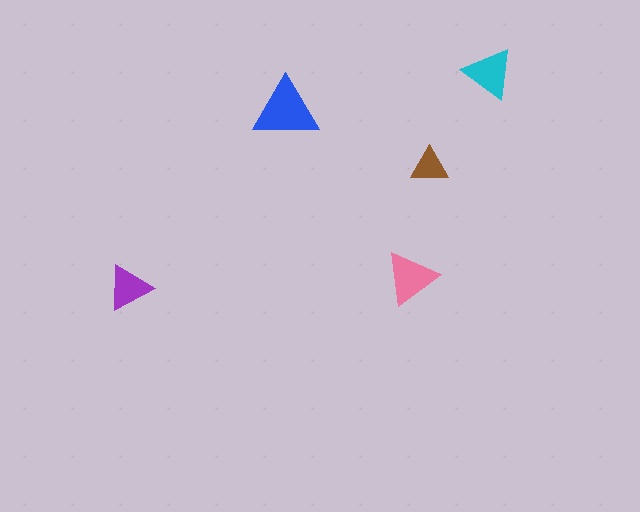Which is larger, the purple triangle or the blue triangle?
The blue one.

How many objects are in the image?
There are 5 objects in the image.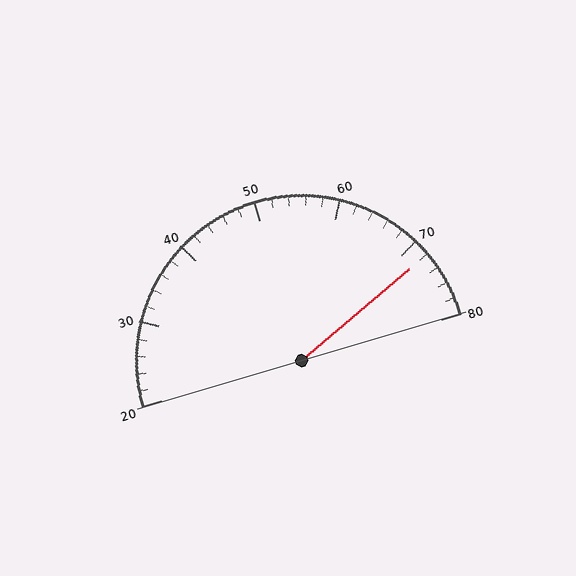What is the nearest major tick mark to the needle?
The nearest major tick mark is 70.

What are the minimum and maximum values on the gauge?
The gauge ranges from 20 to 80.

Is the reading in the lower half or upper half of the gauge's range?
The reading is in the upper half of the range (20 to 80).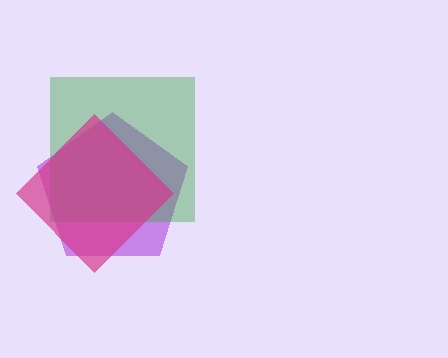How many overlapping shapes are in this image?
There are 3 overlapping shapes in the image.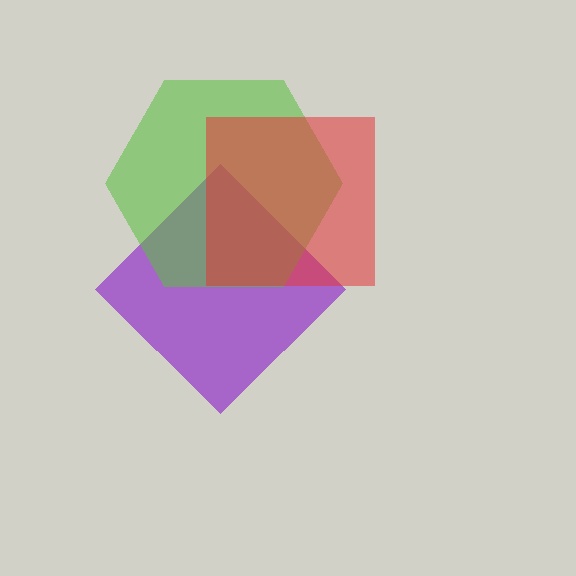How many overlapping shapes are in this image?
There are 3 overlapping shapes in the image.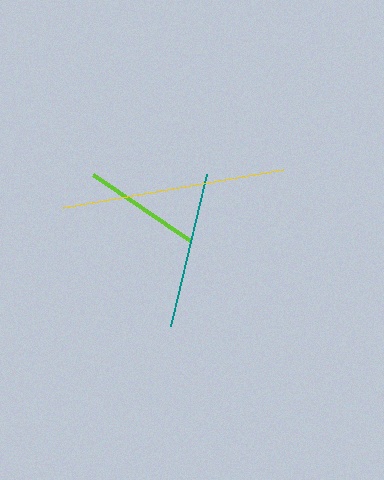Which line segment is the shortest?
The lime line is the shortest at approximately 118 pixels.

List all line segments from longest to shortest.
From longest to shortest: yellow, teal, lime.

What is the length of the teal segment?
The teal segment is approximately 156 pixels long.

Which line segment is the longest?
The yellow line is the longest at approximately 223 pixels.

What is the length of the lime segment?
The lime segment is approximately 118 pixels long.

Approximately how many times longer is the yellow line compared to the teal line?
The yellow line is approximately 1.4 times the length of the teal line.